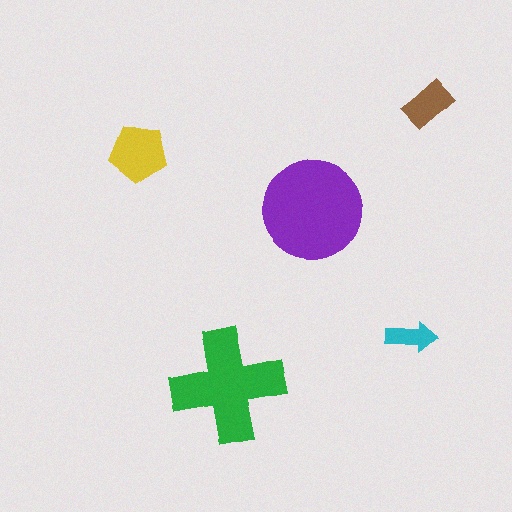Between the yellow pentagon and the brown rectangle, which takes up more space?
The yellow pentagon.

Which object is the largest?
The purple circle.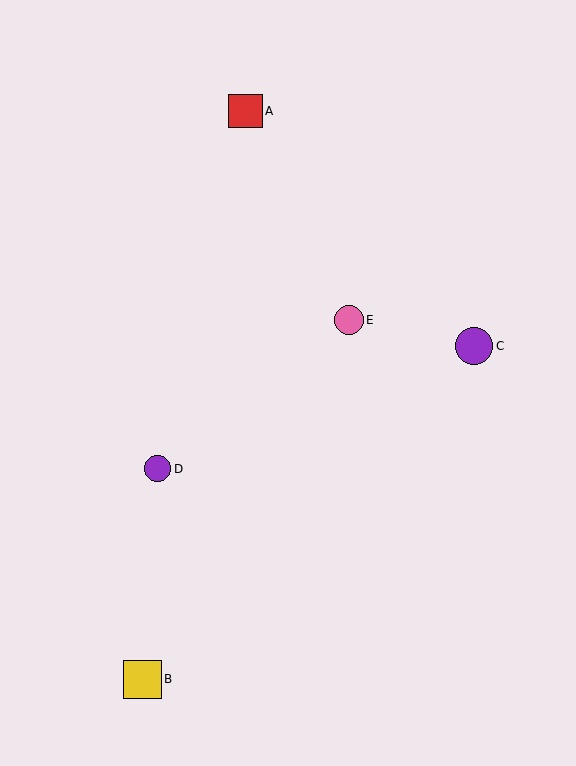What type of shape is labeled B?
Shape B is a yellow square.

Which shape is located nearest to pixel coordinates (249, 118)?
The red square (labeled A) at (246, 111) is nearest to that location.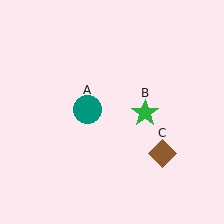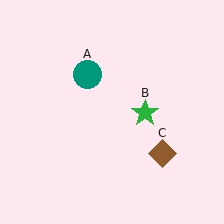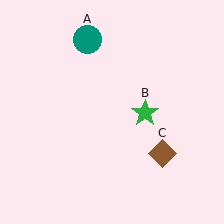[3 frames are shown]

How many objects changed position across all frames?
1 object changed position: teal circle (object A).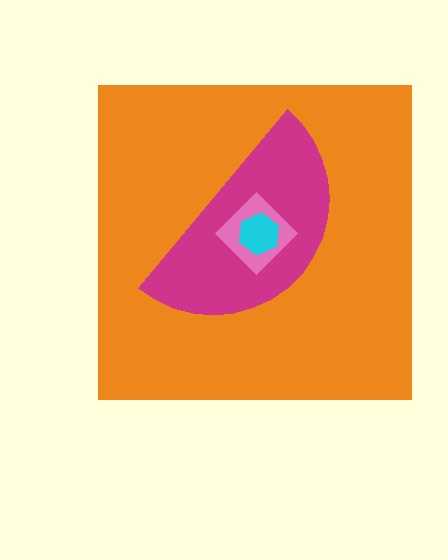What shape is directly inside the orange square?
The magenta semicircle.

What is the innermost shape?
The cyan hexagon.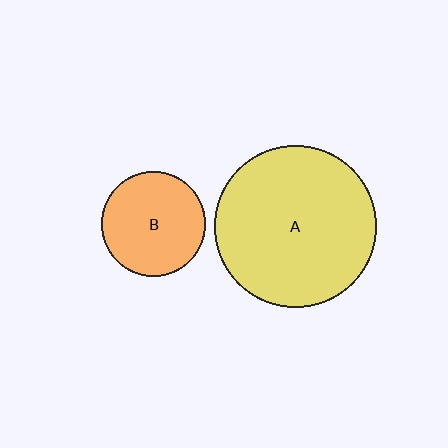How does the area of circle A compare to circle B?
Approximately 2.4 times.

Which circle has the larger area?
Circle A (yellow).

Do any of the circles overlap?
No, none of the circles overlap.